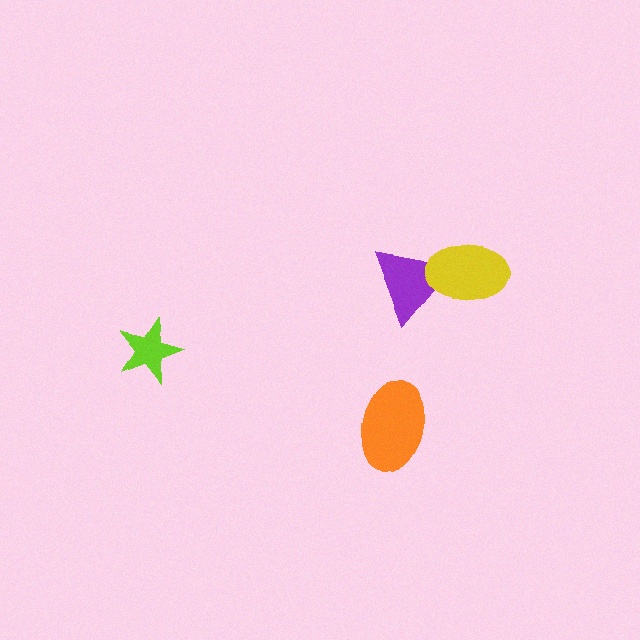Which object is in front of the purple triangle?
The yellow ellipse is in front of the purple triangle.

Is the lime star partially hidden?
No, no other shape covers it.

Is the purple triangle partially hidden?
Yes, it is partially covered by another shape.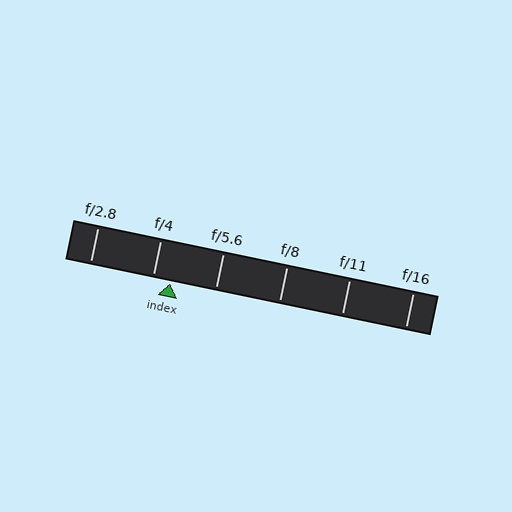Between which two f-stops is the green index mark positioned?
The index mark is between f/4 and f/5.6.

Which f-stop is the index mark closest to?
The index mark is closest to f/4.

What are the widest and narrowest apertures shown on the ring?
The widest aperture shown is f/2.8 and the narrowest is f/16.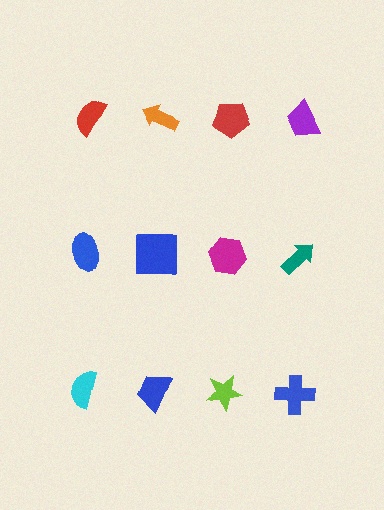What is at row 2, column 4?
A teal arrow.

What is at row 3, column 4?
A blue cross.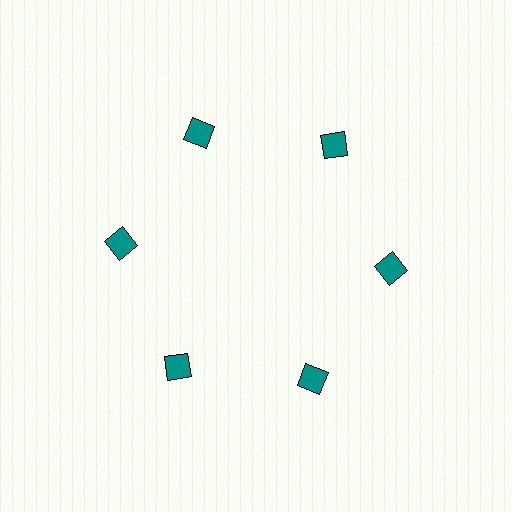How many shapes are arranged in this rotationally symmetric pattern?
There are 6 shapes, arranged in 6 groups of 1.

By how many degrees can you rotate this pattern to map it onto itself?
The pattern maps onto itself every 60 degrees of rotation.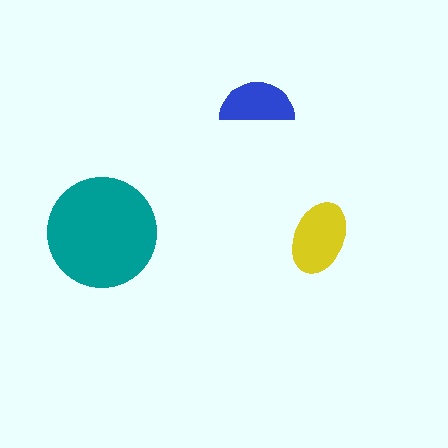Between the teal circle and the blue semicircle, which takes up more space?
The teal circle.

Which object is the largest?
The teal circle.